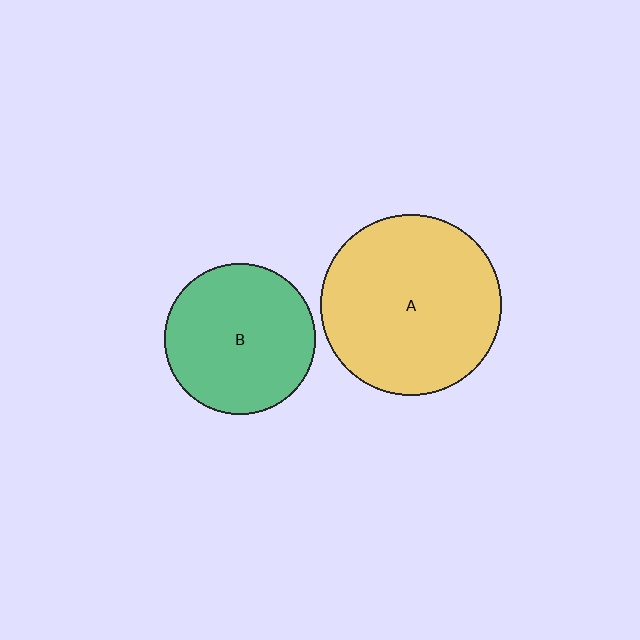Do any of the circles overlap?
No, none of the circles overlap.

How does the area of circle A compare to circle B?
Approximately 1.4 times.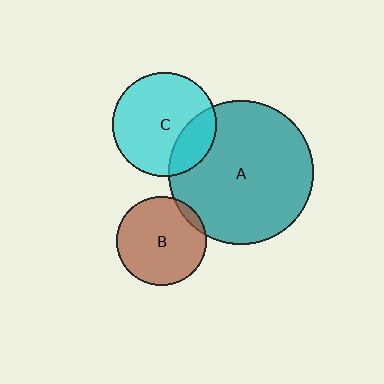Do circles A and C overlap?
Yes.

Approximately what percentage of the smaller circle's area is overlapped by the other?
Approximately 25%.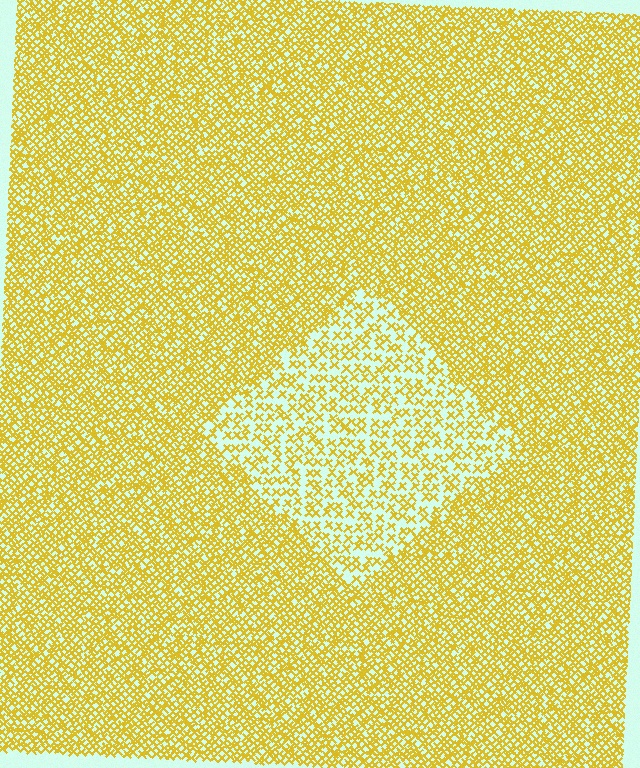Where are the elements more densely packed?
The elements are more densely packed outside the diamond boundary.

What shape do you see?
I see a diamond.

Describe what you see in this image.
The image contains small yellow elements arranged at two different densities. A diamond-shaped region is visible where the elements are less densely packed than the surrounding area.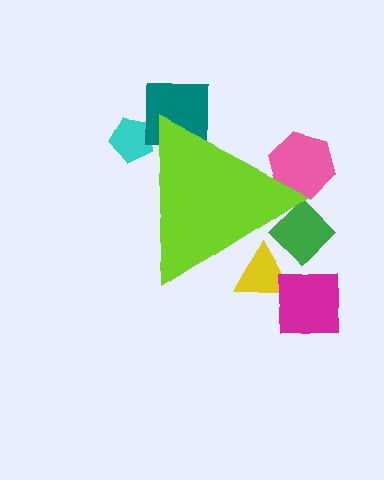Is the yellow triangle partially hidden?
Yes, the yellow triangle is partially hidden behind the lime triangle.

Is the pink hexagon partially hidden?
Yes, the pink hexagon is partially hidden behind the lime triangle.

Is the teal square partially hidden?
Yes, the teal square is partially hidden behind the lime triangle.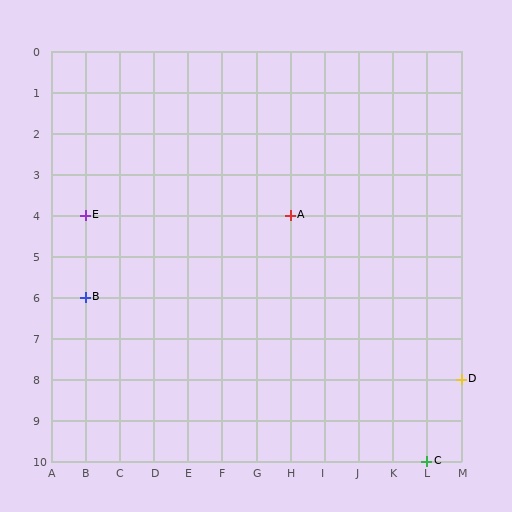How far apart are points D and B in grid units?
Points D and B are 11 columns and 2 rows apart (about 11.2 grid units diagonally).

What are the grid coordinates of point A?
Point A is at grid coordinates (H, 4).